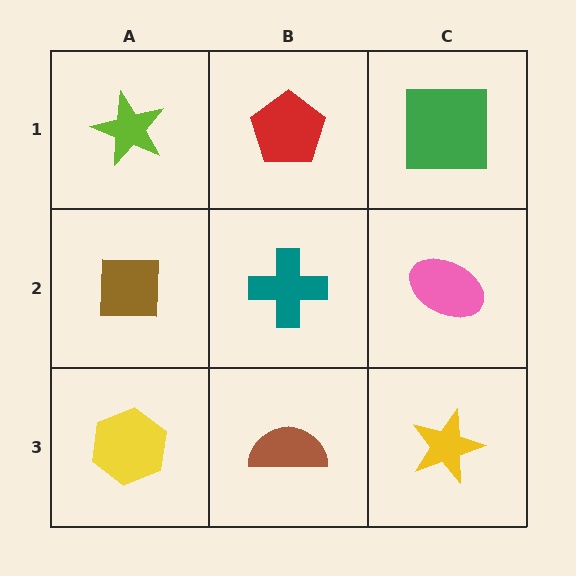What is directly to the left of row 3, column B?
A yellow hexagon.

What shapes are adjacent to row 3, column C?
A pink ellipse (row 2, column C), a brown semicircle (row 3, column B).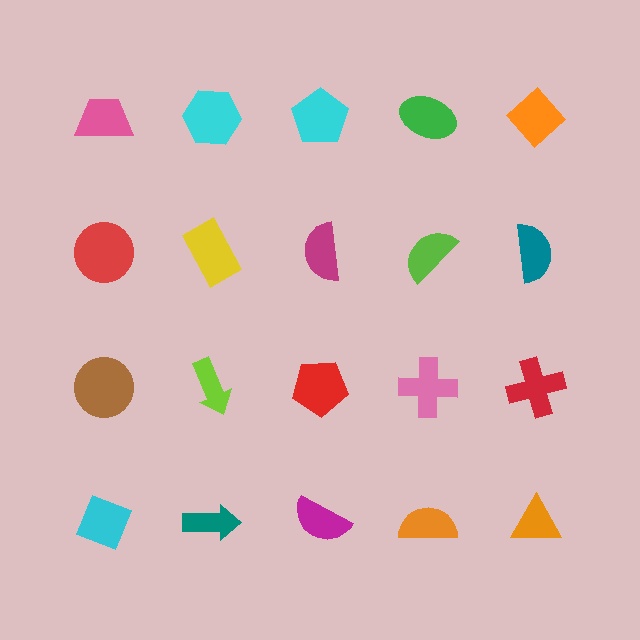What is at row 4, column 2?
A teal arrow.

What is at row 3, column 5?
A red cross.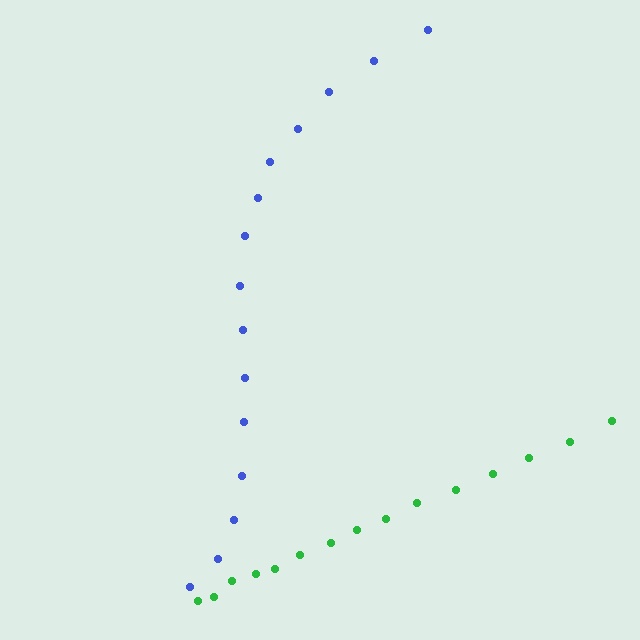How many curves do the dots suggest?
There are 2 distinct paths.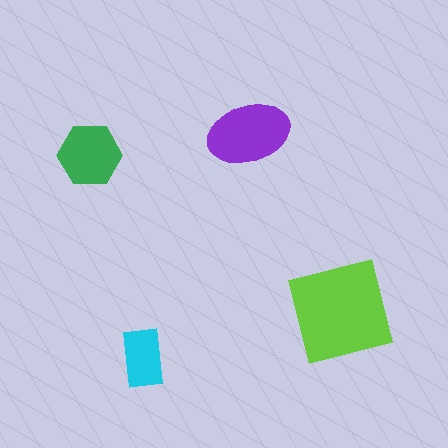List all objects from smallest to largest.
The cyan rectangle, the green hexagon, the purple ellipse, the lime square.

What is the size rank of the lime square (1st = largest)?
1st.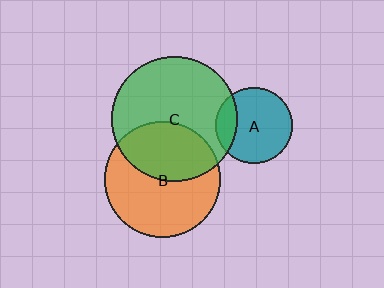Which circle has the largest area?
Circle C (green).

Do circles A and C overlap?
Yes.